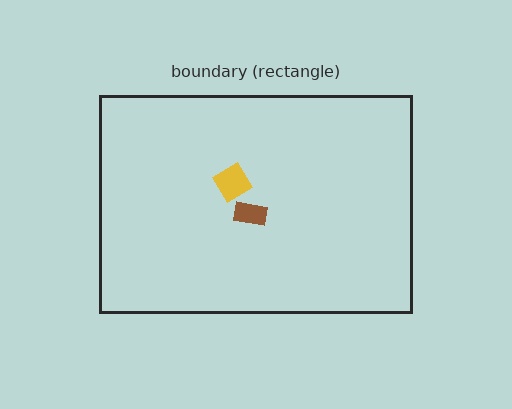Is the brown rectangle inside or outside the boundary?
Inside.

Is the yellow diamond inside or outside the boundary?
Inside.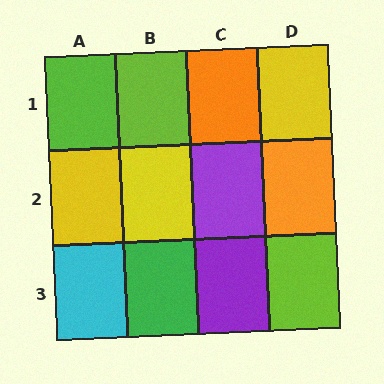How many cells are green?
1 cell is green.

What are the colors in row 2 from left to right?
Yellow, yellow, purple, orange.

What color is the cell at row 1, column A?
Lime.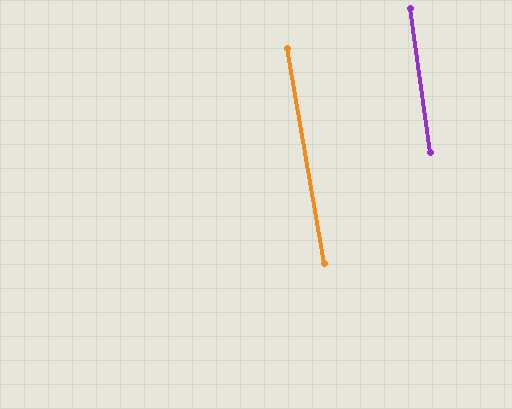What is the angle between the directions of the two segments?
Approximately 2 degrees.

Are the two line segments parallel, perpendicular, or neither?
Parallel — their directions differ by only 1.9°.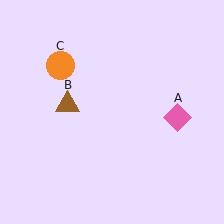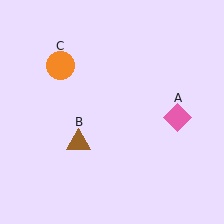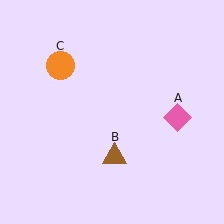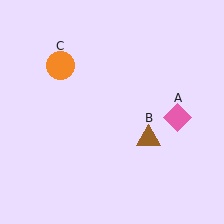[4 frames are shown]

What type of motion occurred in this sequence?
The brown triangle (object B) rotated counterclockwise around the center of the scene.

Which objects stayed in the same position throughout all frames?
Pink diamond (object A) and orange circle (object C) remained stationary.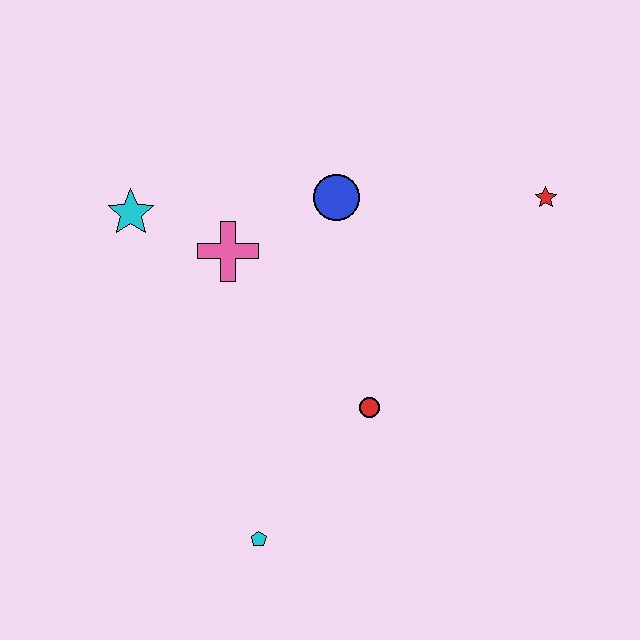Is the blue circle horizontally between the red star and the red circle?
No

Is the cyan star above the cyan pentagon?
Yes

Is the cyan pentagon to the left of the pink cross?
No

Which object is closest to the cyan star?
The pink cross is closest to the cyan star.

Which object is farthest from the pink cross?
The red star is farthest from the pink cross.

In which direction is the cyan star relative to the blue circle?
The cyan star is to the left of the blue circle.